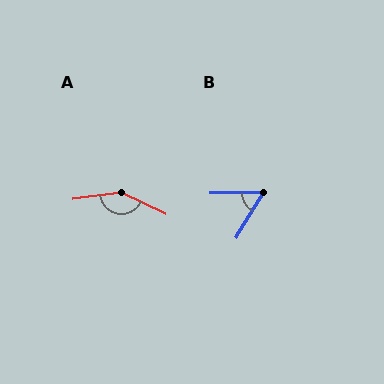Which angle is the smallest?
B, at approximately 59 degrees.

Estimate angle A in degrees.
Approximately 147 degrees.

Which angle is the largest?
A, at approximately 147 degrees.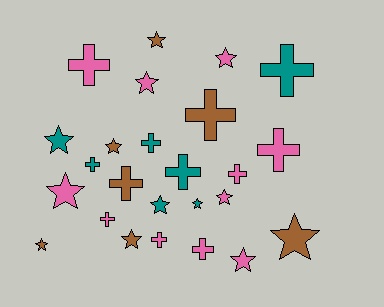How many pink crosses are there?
There are 6 pink crosses.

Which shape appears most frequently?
Star, with 13 objects.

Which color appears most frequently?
Pink, with 11 objects.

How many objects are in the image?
There are 25 objects.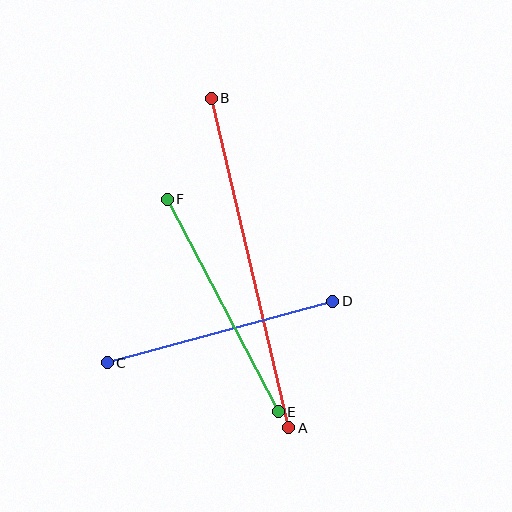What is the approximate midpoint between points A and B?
The midpoint is at approximately (250, 263) pixels.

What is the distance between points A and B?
The distance is approximately 339 pixels.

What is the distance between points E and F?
The distance is approximately 239 pixels.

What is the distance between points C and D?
The distance is approximately 233 pixels.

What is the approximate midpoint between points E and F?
The midpoint is at approximately (223, 305) pixels.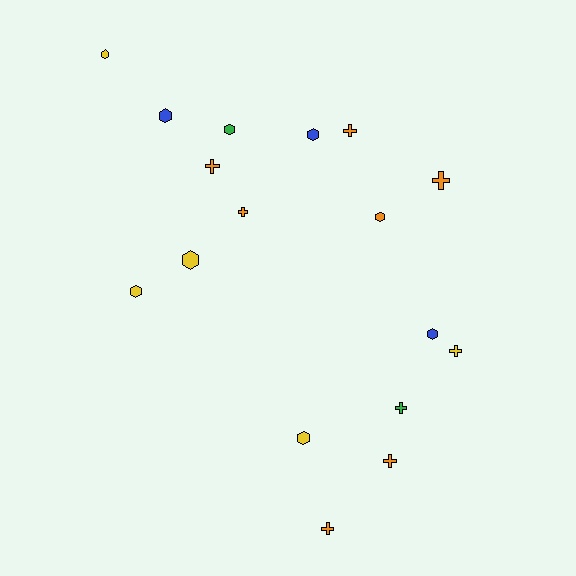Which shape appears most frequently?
Hexagon, with 9 objects.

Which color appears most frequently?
Orange, with 7 objects.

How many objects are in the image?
There are 17 objects.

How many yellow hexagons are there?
There are 4 yellow hexagons.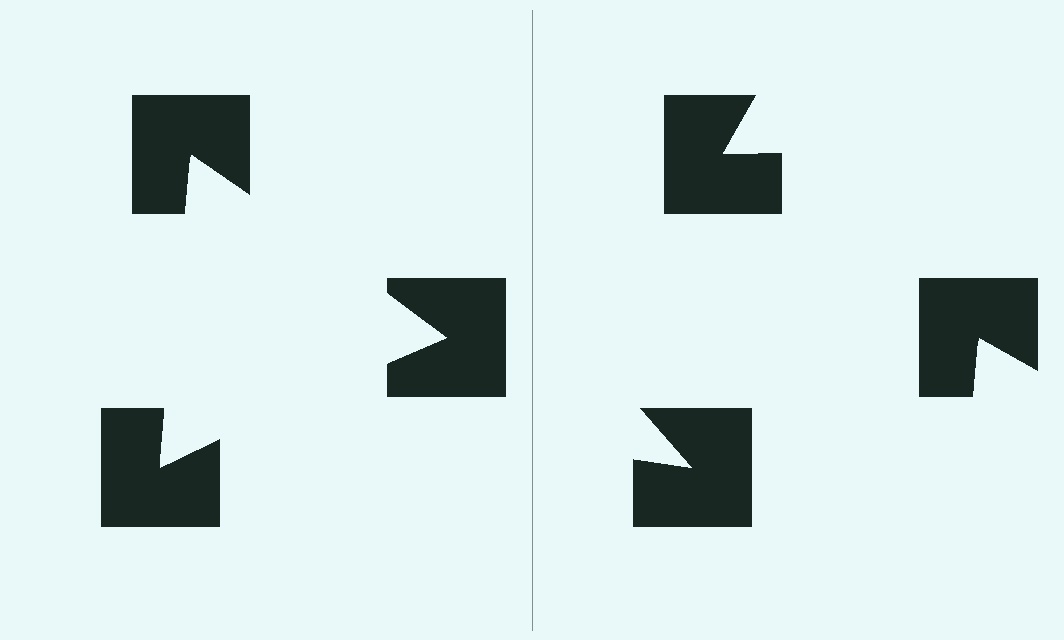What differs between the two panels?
The notched squares are positioned identically on both sides; only the wedge orientations differ. On the left they align to a triangle; on the right they are misaligned.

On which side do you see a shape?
An illusory triangle appears on the left side. On the right side the wedge cuts are rotated, so no coherent shape forms.